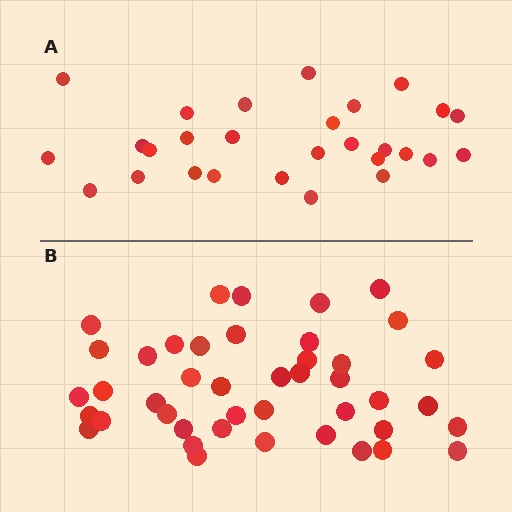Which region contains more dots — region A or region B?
Region B (the bottom region) has more dots.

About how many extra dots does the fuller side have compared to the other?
Region B has approximately 15 more dots than region A.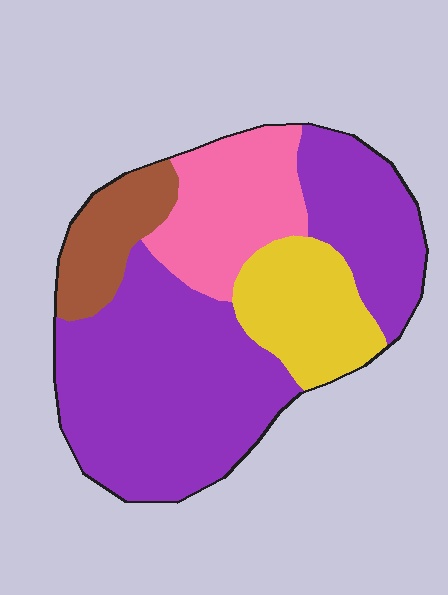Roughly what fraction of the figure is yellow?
Yellow takes up less than a sixth of the figure.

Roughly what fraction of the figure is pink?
Pink covers around 20% of the figure.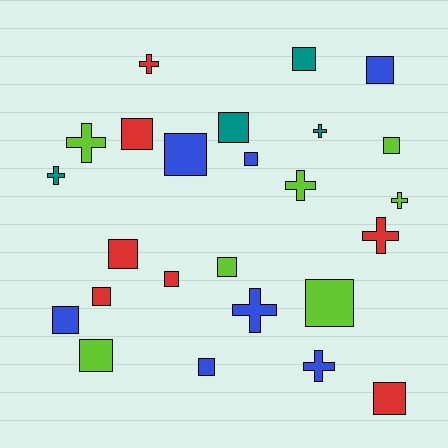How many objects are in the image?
There are 25 objects.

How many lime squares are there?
There are 4 lime squares.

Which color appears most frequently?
Red, with 7 objects.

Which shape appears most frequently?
Square, with 16 objects.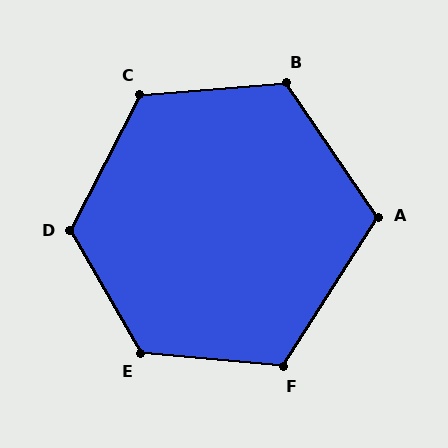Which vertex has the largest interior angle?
E, at approximately 125 degrees.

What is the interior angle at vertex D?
Approximately 123 degrees (obtuse).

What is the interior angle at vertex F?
Approximately 117 degrees (obtuse).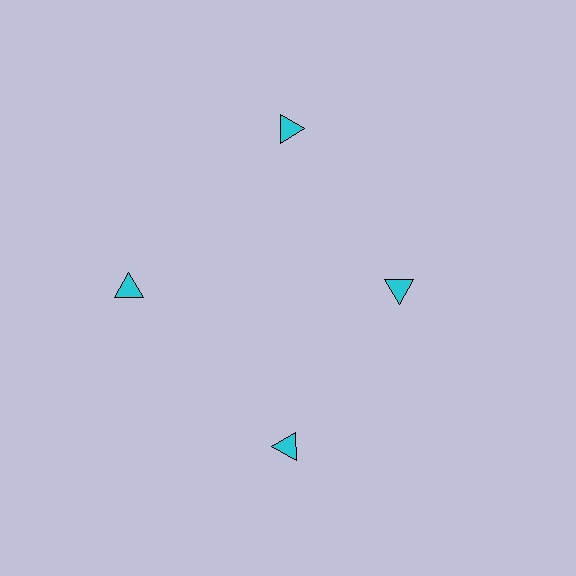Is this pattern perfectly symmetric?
No. The 4 cyan triangles are arranged in a ring, but one element near the 3 o'clock position is pulled inward toward the center, breaking the 4-fold rotational symmetry.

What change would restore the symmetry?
The symmetry would be restored by moving it outward, back onto the ring so that all 4 triangles sit at equal angles and equal distance from the center.